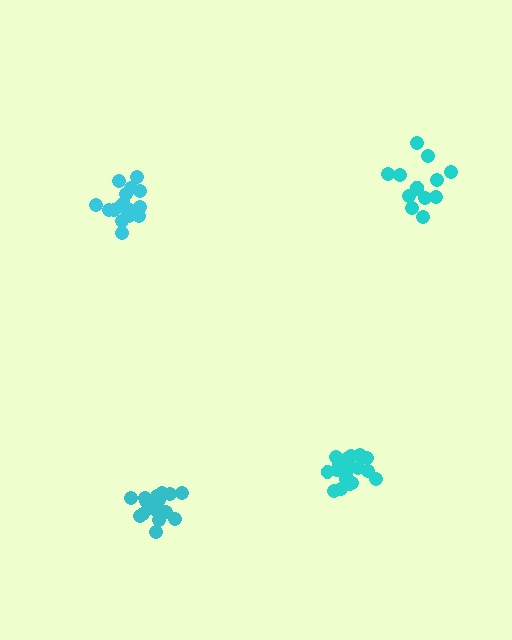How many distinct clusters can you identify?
There are 4 distinct clusters.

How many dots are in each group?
Group 1: 17 dots, Group 2: 19 dots, Group 3: 13 dots, Group 4: 16 dots (65 total).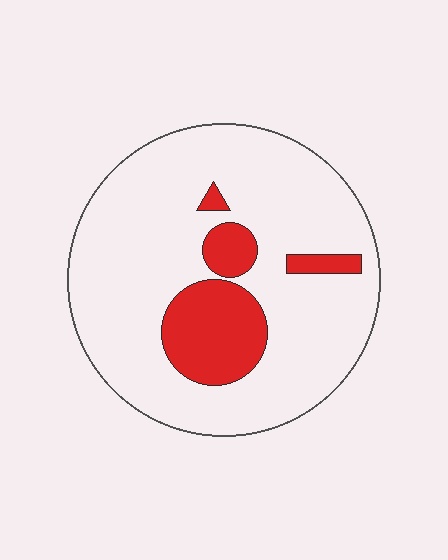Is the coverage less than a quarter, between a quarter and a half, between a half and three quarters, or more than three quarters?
Less than a quarter.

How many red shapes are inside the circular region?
4.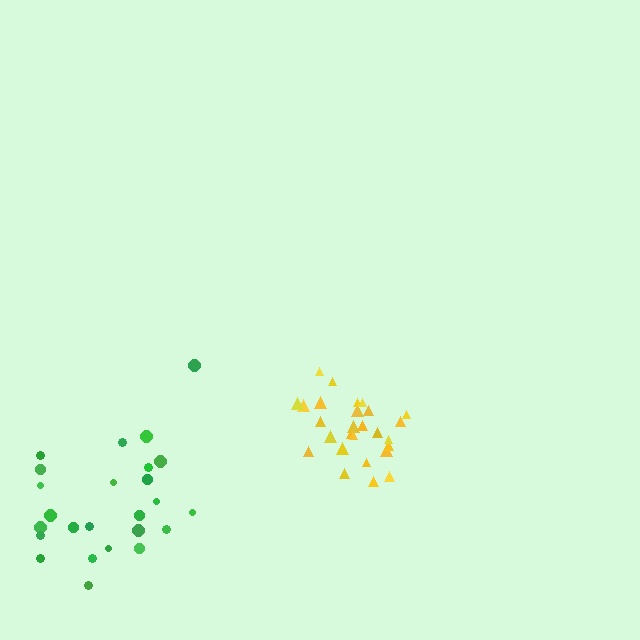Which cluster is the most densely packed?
Yellow.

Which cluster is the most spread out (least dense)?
Green.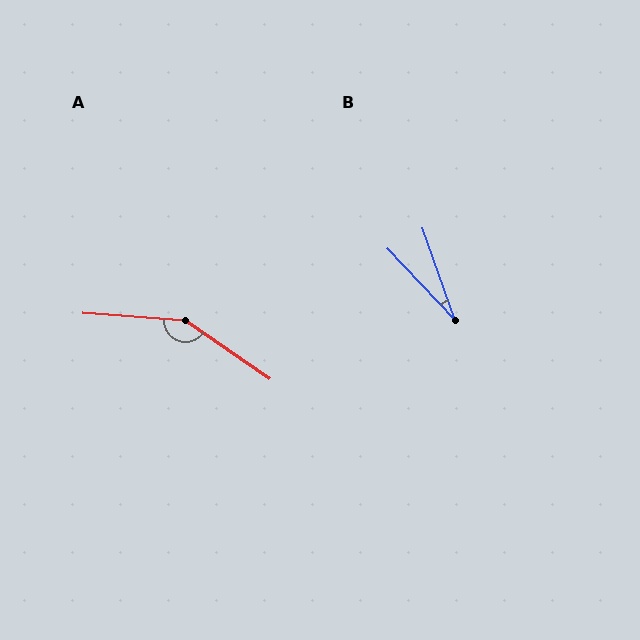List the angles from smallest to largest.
B (24°), A (149°).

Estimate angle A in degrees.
Approximately 149 degrees.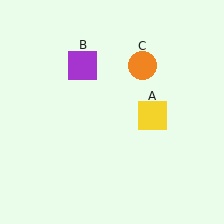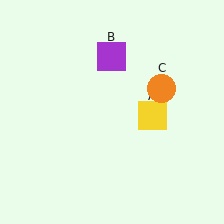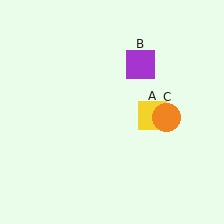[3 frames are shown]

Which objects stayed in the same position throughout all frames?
Yellow square (object A) remained stationary.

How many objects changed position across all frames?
2 objects changed position: purple square (object B), orange circle (object C).